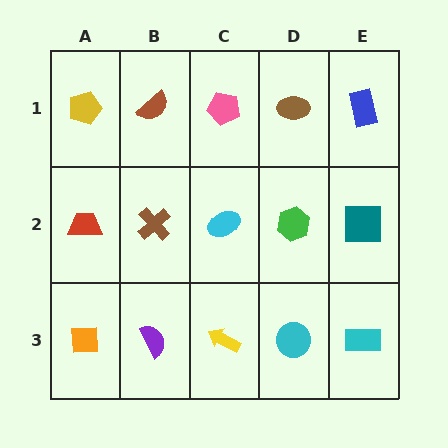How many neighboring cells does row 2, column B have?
4.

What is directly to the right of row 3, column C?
A cyan circle.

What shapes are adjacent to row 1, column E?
A teal square (row 2, column E), a brown ellipse (row 1, column D).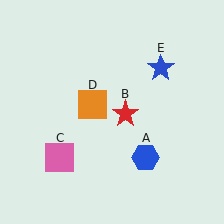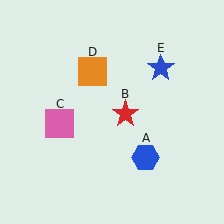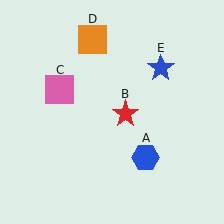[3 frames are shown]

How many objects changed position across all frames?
2 objects changed position: pink square (object C), orange square (object D).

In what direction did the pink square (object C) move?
The pink square (object C) moved up.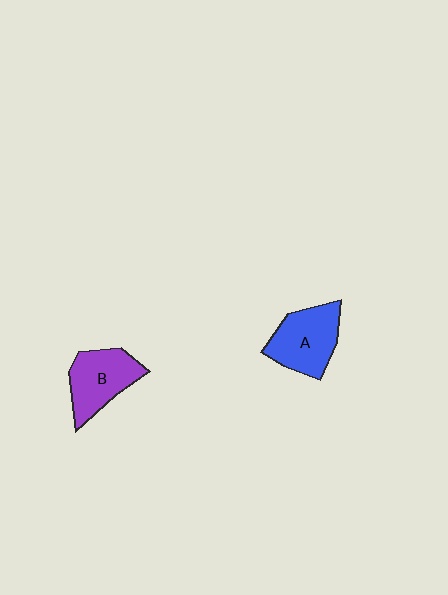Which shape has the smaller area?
Shape B (purple).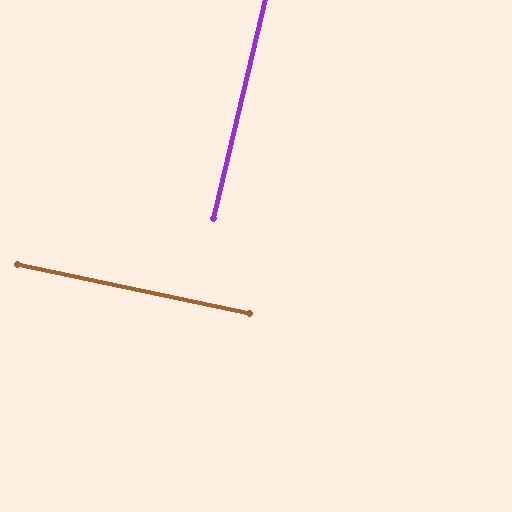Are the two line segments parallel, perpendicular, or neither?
Perpendicular — they meet at approximately 89°.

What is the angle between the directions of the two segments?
Approximately 89 degrees.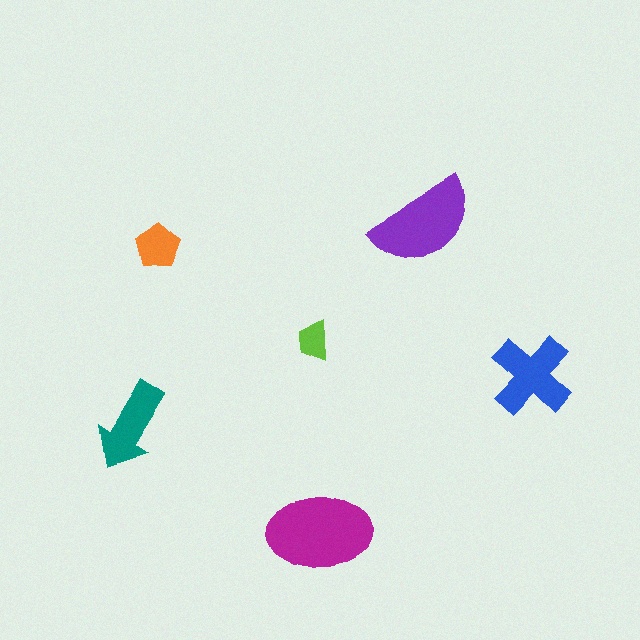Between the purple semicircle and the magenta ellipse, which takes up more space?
The magenta ellipse.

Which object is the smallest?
The lime trapezoid.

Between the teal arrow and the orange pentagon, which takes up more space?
The teal arrow.